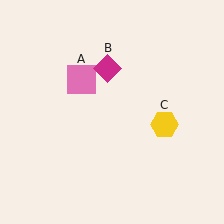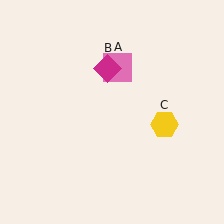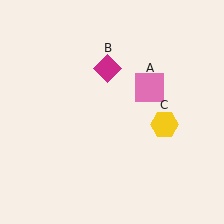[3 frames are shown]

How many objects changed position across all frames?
1 object changed position: pink square (object A).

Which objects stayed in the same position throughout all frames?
Magenta diamond (object B) and yellow hexagon (object C) remained stationary.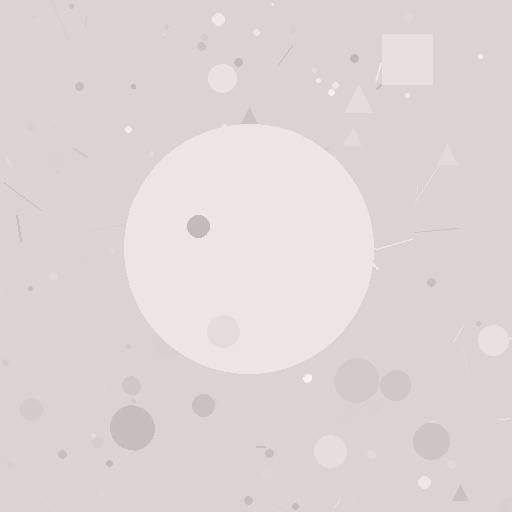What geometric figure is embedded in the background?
A circle is embedded in the background.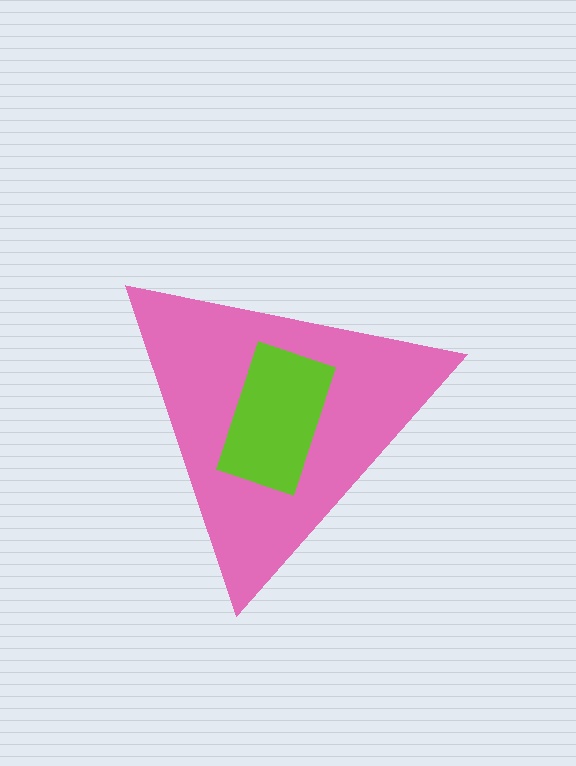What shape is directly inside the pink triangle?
The lime rectangle.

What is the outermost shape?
The pink triangle.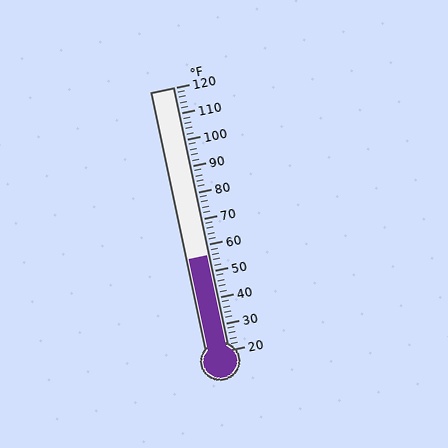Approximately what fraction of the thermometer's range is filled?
The thermometer is filled to approximately 35% of its range.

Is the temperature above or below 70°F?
The temperature is below 70°F.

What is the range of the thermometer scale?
The thermometer scale ranges from 20°F to 120°F.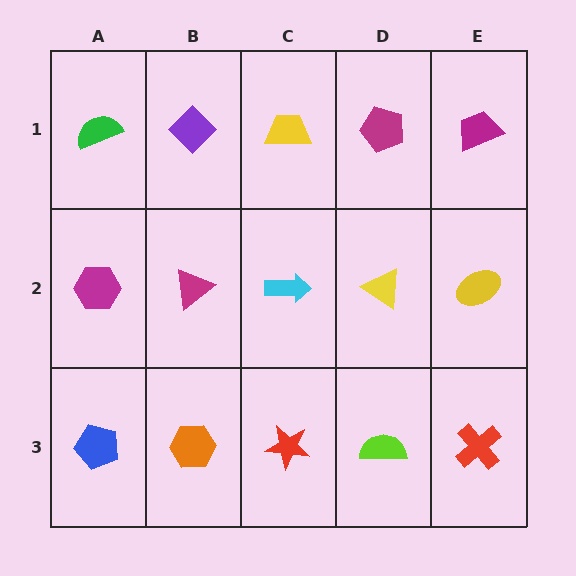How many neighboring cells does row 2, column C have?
4.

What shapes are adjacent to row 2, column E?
A magenta trapezoid (row 1, column E), a red cross (row 3, column E), a yellow triangle (row 2, column D).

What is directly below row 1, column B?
A magenta triangle.